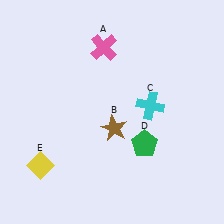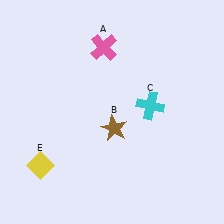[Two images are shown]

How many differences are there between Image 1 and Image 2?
There is 1 difference between the two images.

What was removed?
The green pentagon (D) was removed in Image 2.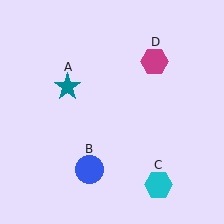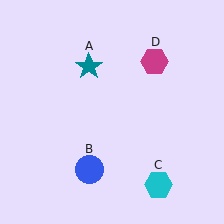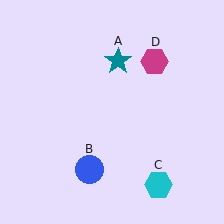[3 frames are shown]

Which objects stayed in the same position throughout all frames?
Blue circle (object B) and cyan hexagon (object C) and magenta hexagon (object D) remained stationary.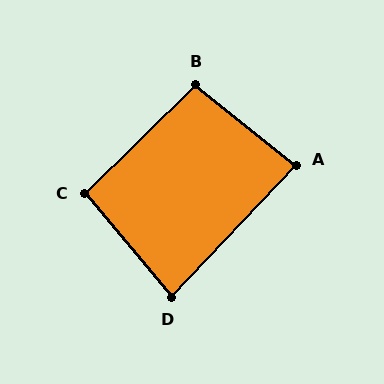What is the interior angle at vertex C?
Approximately 95 degrees (approximately right).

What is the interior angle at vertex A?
Approximately 85 degrees (approximately right).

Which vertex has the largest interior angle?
B, at approximately 97 degrees.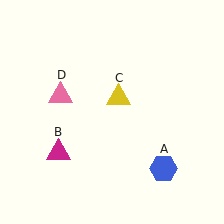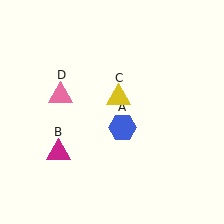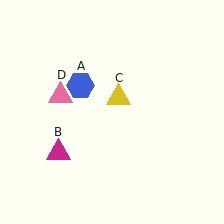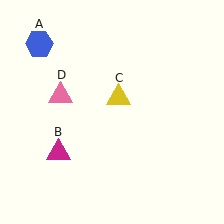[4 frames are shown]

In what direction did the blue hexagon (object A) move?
The blue hexagon (object A) moved up and to the left.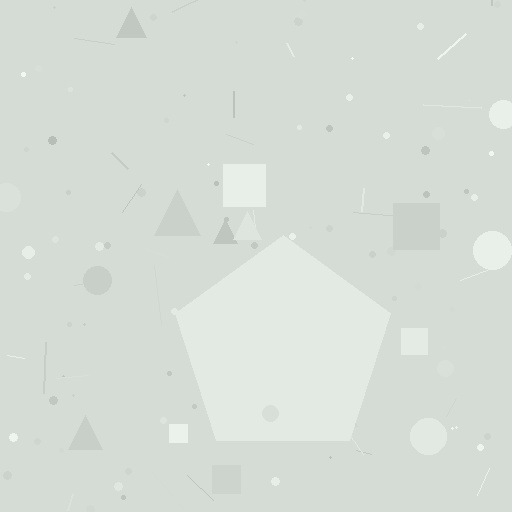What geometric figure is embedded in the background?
A pentagon is embedded in the background.